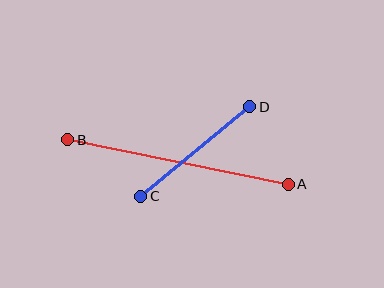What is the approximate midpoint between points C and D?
The midpoint is at approximately (195, 151) pixels.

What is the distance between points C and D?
The distance is approximately 141 pixels.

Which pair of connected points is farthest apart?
Points A and B are farthest apart.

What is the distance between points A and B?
The distance is approximately 225 pixels.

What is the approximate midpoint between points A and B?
The midpoint is at approximately (178, 162) pixels.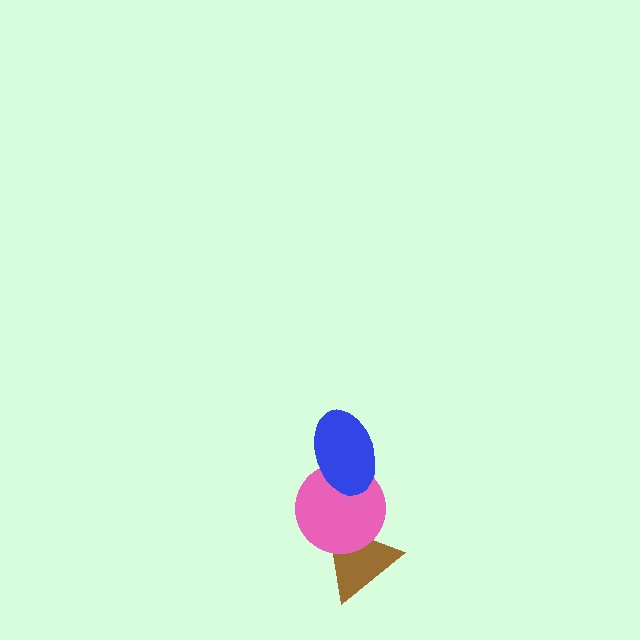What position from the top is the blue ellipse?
The blue ellipse is 1st from the top.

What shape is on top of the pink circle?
The blue ellipse is on top of the pink circle.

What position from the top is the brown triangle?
The brown triangle is 3rd from the top.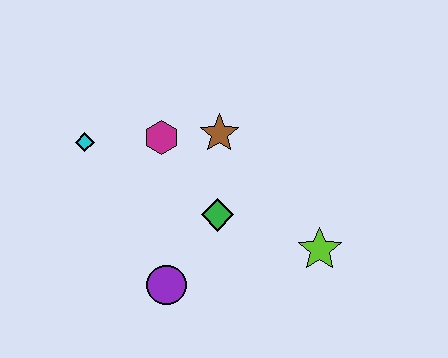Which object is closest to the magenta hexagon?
The brown star is closest to the magenta hexagon.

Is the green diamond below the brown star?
Yes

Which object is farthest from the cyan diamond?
The lime star is farthest from the cyan diamond.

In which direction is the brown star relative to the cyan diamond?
The brown star is to the right of the cyan diamond.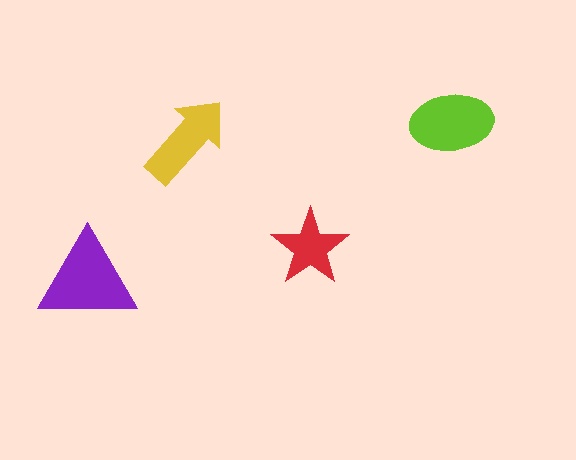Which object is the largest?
The purple triangle.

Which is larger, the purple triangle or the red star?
The purple triangle.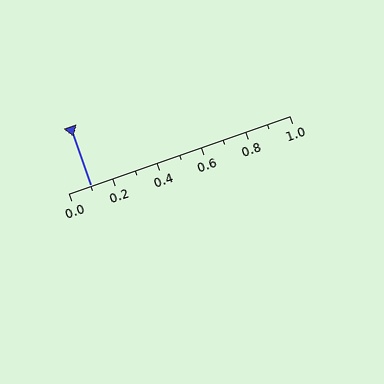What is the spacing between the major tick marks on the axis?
The major ticks are spaced 0.2 apart.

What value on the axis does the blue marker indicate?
The marker indicates approximately 0.1.